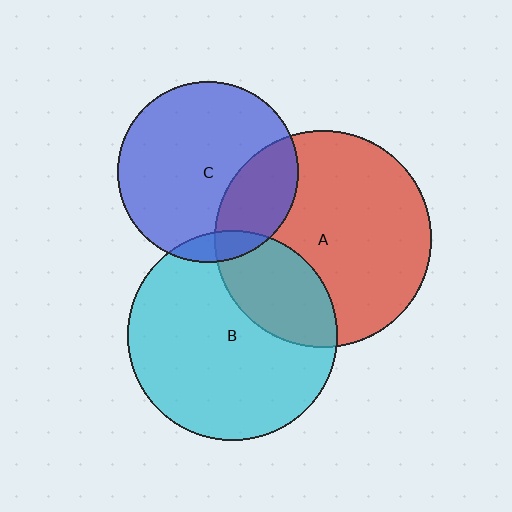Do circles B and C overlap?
Yes.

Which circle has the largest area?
Circle A (red).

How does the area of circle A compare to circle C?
Approximately 1.4 times.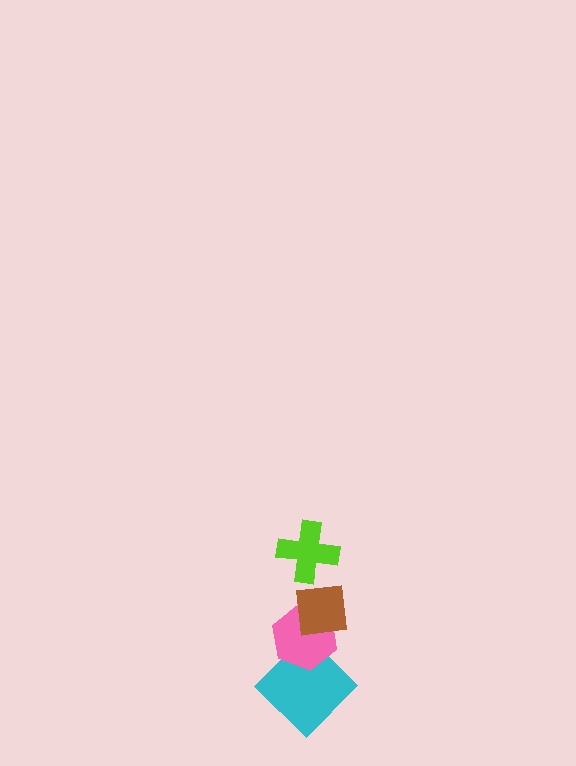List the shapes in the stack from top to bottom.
From top to bottom: the lime cross, the brown square, the pink hexagon, the cyan diamond.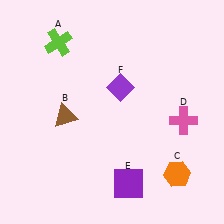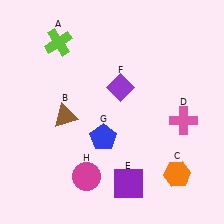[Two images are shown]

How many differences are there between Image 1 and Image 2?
There are 2 differences between the two images.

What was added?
A blue pentagon (G), a magenta circle (H) were added in Image 2.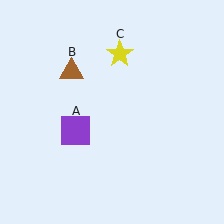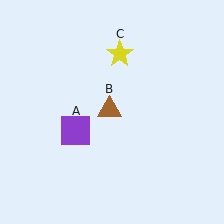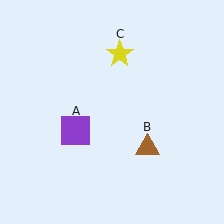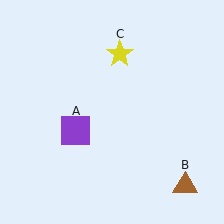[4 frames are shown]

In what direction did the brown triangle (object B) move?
The brown triangle (object B) moved down and to the right.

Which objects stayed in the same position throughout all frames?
Purple square (object A) and yellow star (object C) remained stationary.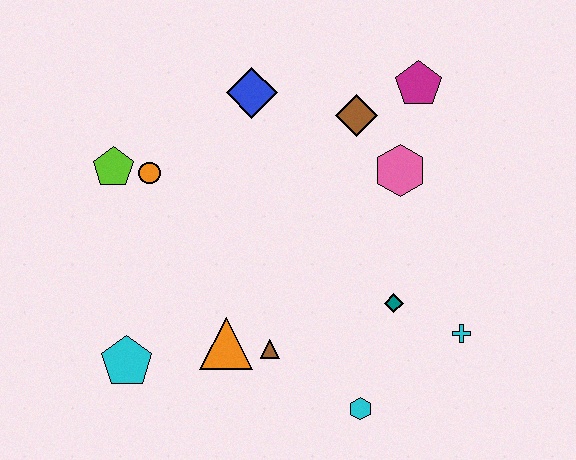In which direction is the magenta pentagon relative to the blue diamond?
The magenta pentagon is to the right of the blue diamond.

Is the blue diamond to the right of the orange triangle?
Yes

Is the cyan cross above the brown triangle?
Yes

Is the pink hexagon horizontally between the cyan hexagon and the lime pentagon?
No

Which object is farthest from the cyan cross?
The lime pentagon is farthest from the cyan cross.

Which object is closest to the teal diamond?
The cyan cross is closest to the teal diamond.